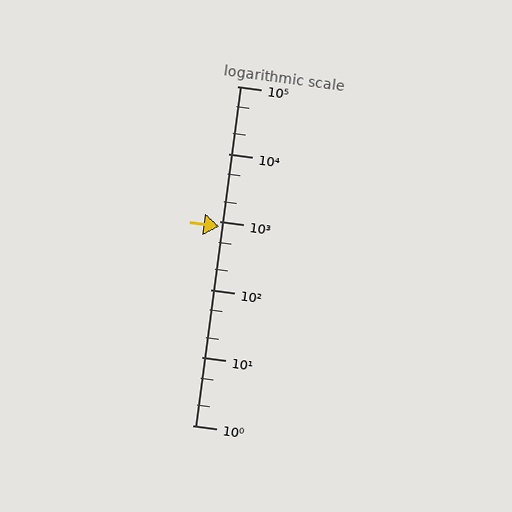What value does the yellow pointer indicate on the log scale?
The pointer indicates approximately 850.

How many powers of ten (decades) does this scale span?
The scale spans 5 decades, from 1 to 100000.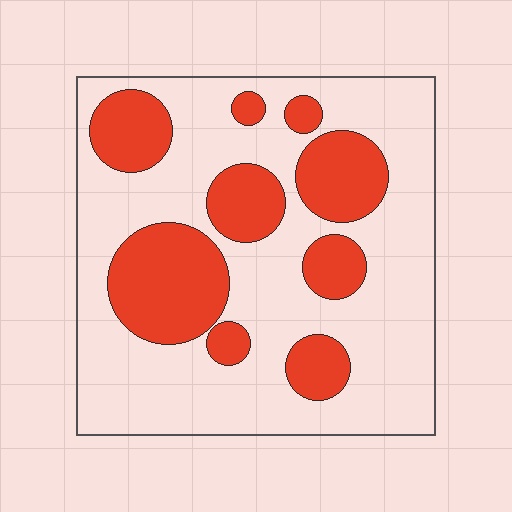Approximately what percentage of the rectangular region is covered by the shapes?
Approximately 30%.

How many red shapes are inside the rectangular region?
9.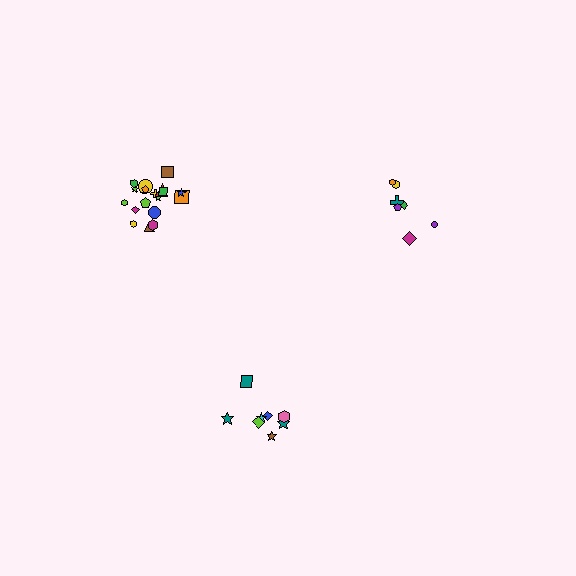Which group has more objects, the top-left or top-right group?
The top-left group.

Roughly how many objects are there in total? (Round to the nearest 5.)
Roughly 35 objects in total.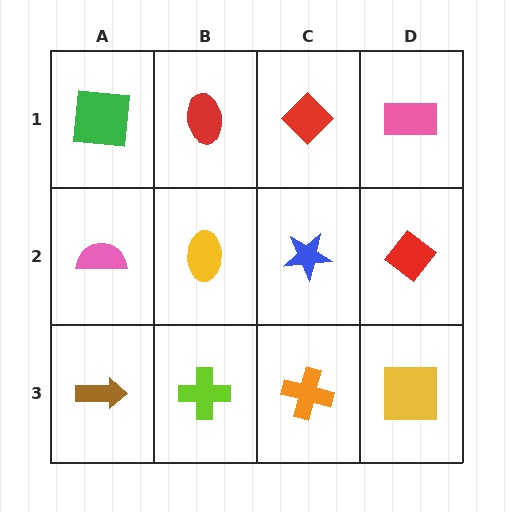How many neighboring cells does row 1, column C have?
3.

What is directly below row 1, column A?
A pink semicircle.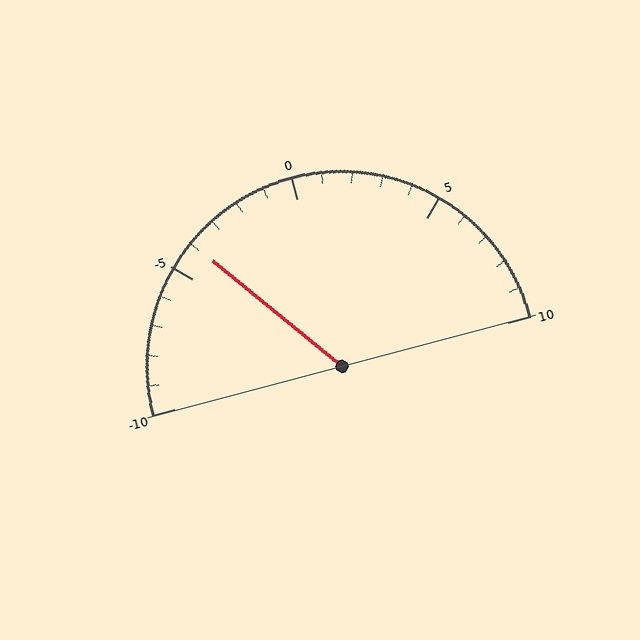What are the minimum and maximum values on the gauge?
The gauge ranges from -10 to 10.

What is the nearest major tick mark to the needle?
The nearest major tick mark is -5.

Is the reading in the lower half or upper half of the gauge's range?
The reading is in the lower half of the range (-10 to 10).